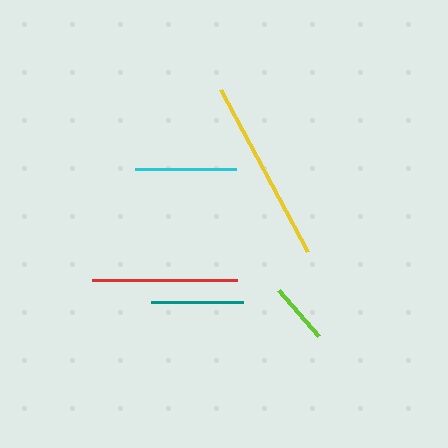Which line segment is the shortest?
The lime line is the shortest at approximately 62 pixels.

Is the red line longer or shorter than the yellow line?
The yellow line is longer than the red line.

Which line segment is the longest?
The yellow line is the longest at approximately 184 pixels.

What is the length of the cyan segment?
The cyan segment is approximately 101 pixels long.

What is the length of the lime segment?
The lime segment is approximately 62 pixels long.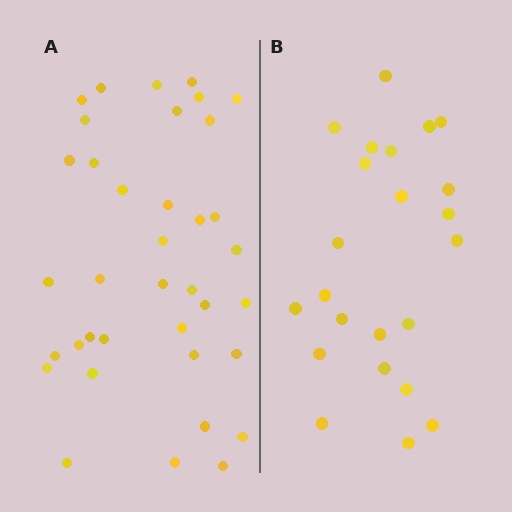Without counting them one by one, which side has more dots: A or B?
Region A (the left region) has more dots.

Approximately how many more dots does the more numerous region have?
Region A has approximately 15 more dots than region B.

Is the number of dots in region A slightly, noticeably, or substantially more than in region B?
Region A has substantially more. The ratio is roughly 1.6 to 1.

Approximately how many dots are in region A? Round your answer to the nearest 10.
About 40 dots. (The exact count is 37, which rounds to 40.)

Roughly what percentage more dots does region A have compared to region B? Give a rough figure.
About 60% more.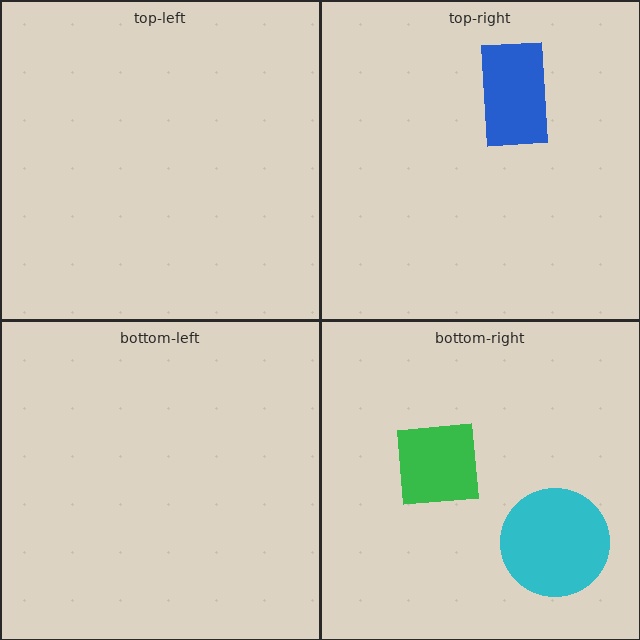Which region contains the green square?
The bottom-right region.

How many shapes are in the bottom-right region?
2.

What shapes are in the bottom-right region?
The cyan circle, the green square.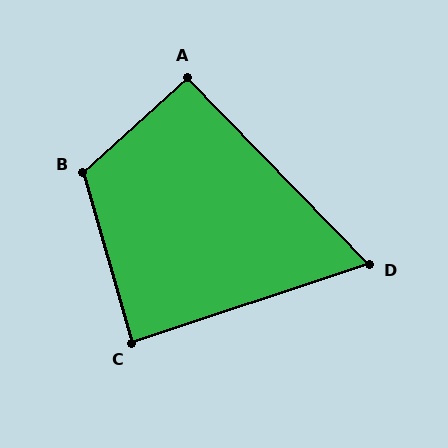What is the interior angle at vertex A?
Approximately 92 degrees (approximately right).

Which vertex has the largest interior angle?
B, at approximately 116 degrees.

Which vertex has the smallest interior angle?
D, at approximately 64 degrees.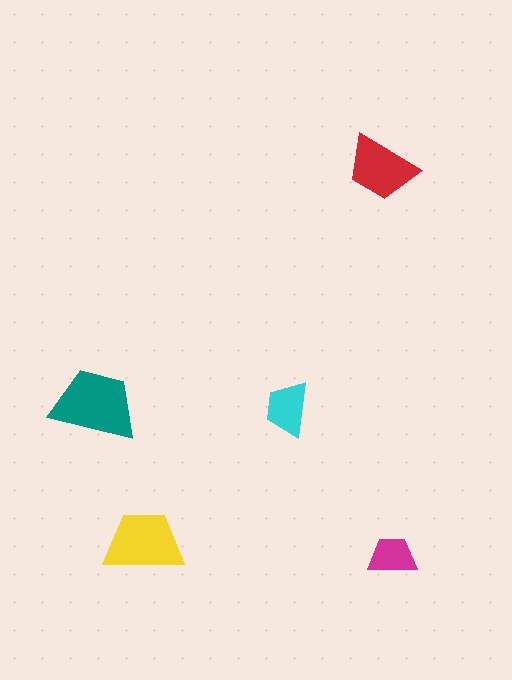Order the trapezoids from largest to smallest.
the teal one, the yellow one, the red one, the cyan one, the magenta one.